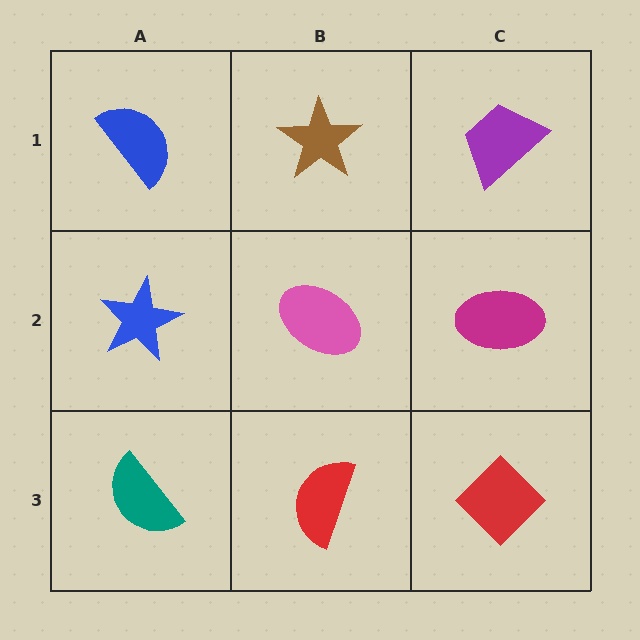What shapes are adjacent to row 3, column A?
A blue star (row 2, column A), a red semicircle (row 3, column B).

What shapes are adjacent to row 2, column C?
A purple trapezoid (row 1, column C), a red diamond (row 3, column C), a pink ellipse (row 2, column B).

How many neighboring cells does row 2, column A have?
3.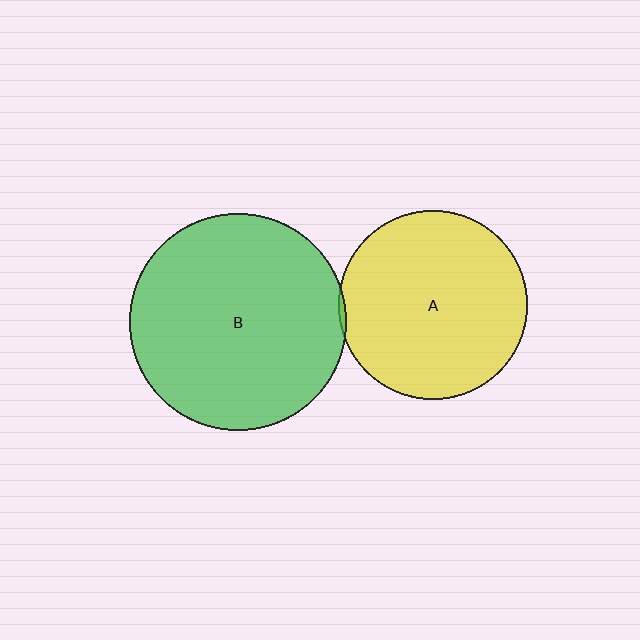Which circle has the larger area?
Circle B (green).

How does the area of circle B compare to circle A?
Approximately 1.3 times.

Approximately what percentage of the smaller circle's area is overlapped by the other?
Approximately 5%.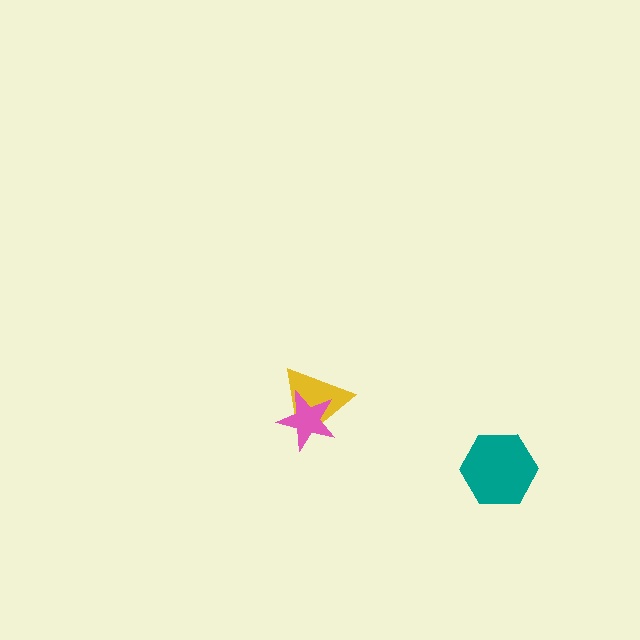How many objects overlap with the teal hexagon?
0 objects overlap with the teal hexagon.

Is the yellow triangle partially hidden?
Yes, it is partially covered by another shape.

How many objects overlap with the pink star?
1 object overlaps with the pink star.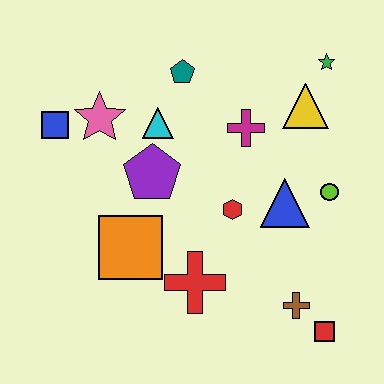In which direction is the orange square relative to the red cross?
The orange square is to the left of the red cross.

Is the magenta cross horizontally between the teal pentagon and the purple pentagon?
No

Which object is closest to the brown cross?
The red square is closest to the brown cross.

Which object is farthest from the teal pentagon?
The red square is farthest from the teal pentagon.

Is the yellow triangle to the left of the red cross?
No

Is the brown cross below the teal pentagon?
Yes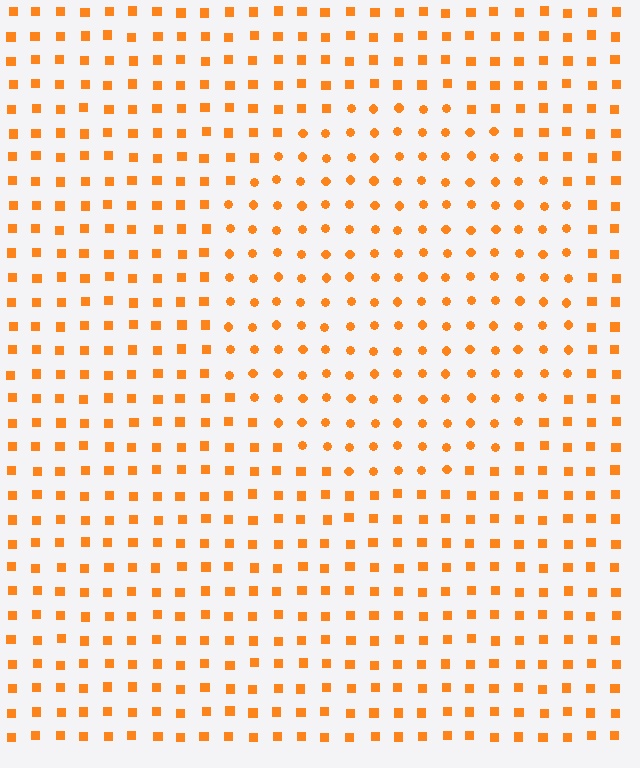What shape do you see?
I see a circle.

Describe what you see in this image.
The image is filled with small orange elements arranged in a uniform grid. A circle-shaped region contains circles, while the surrounding area contains squares. The boundary is defined purely by the change in element shape.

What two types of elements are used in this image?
The image uses circles inside the circle region and squares outside it.